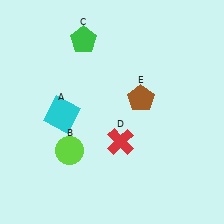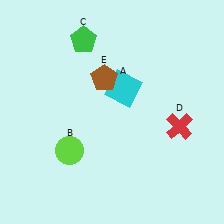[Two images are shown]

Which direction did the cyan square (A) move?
The cyan square (A) moved right.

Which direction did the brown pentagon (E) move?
The brown pentagon (E) moved left.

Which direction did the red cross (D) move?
The red cross (D) moved right.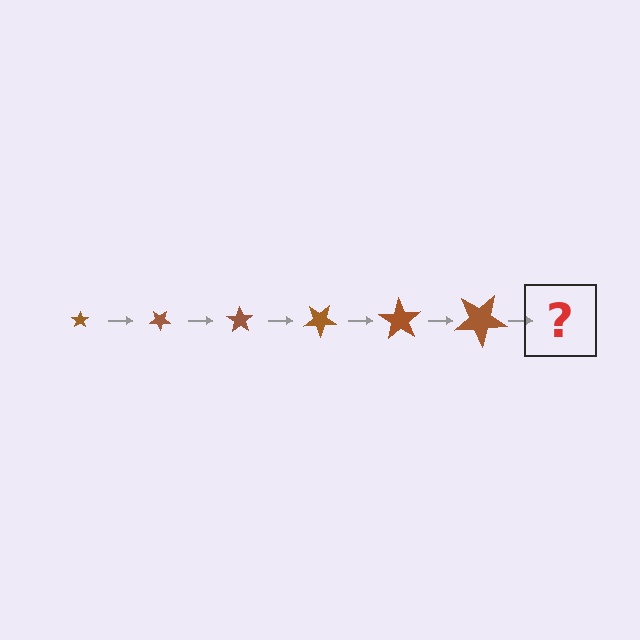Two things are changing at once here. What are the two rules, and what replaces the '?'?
The two rules are that the star grows larger each step and it rotates 35 degrees each step. The '?' should be a star, larger than the previous one and rotated 210 degrees from the start.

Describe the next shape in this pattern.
It should be a star, larger than the previous one and rotated 210 degrees from the start.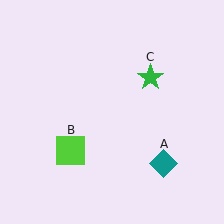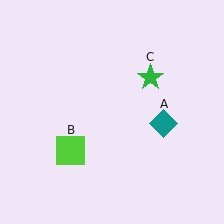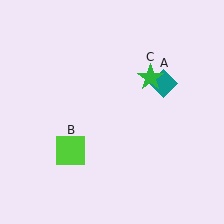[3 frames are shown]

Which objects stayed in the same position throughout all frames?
Lime square (object B) and green star (object C) remained stationary.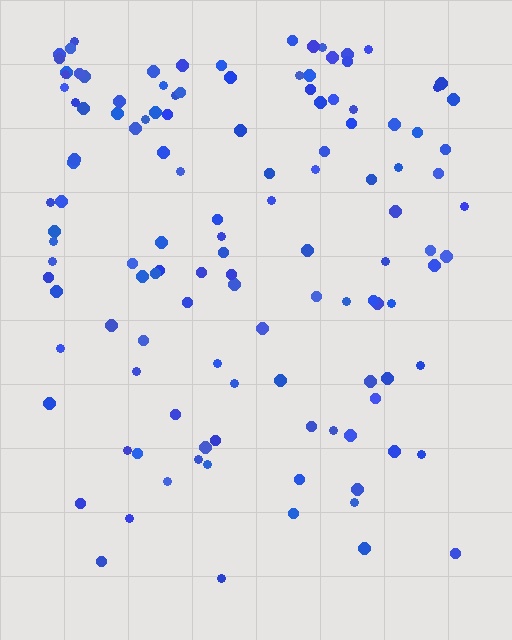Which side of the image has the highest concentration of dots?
The top.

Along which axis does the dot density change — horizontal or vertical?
Vertical.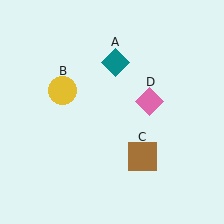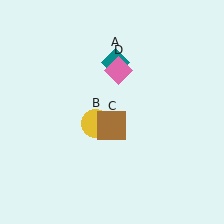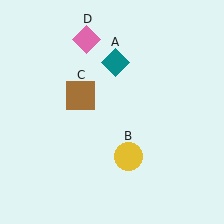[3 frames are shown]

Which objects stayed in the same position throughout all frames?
Teal diamond (object A) remained stationary.